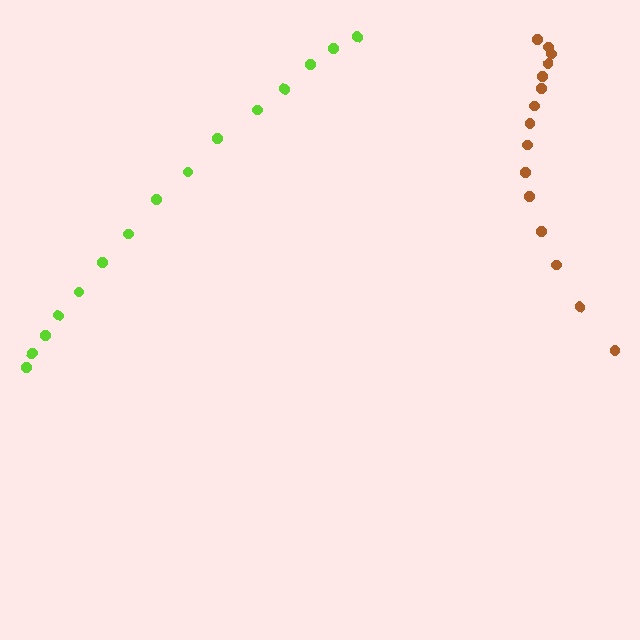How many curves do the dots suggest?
There are 2 distinct paths.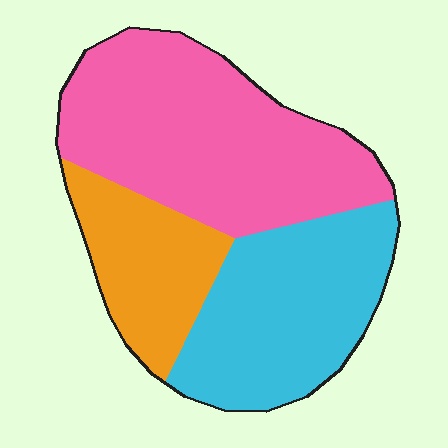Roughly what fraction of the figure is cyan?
Cyan covers around 35% of the figure.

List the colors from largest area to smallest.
From largest to smallest: pink, cyan, orange.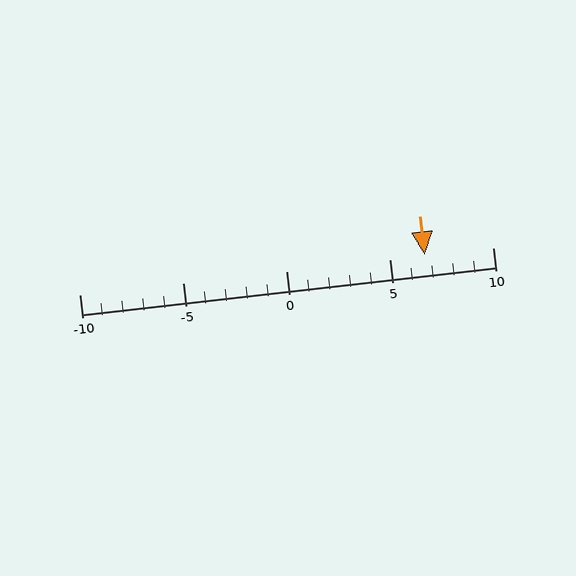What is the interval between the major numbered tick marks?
The major tick marks are spaced 5 units apart.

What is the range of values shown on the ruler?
The ruler shows values from -10 to 10.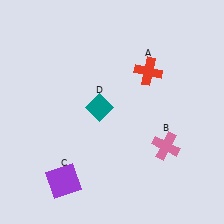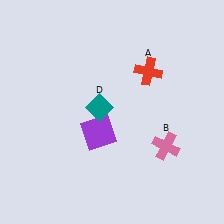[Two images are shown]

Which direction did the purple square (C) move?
The purple square (C) moved up.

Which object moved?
The purple square (C) moved up.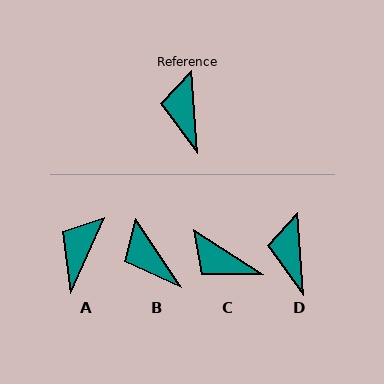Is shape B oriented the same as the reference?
No, it is off by about 29 degrees.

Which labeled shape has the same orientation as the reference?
D.